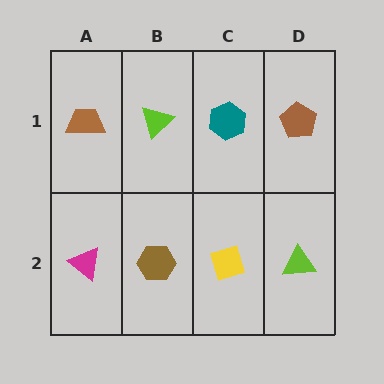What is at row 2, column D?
A lime triangle.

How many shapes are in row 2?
4 shapes.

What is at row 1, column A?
A brown trapezoid.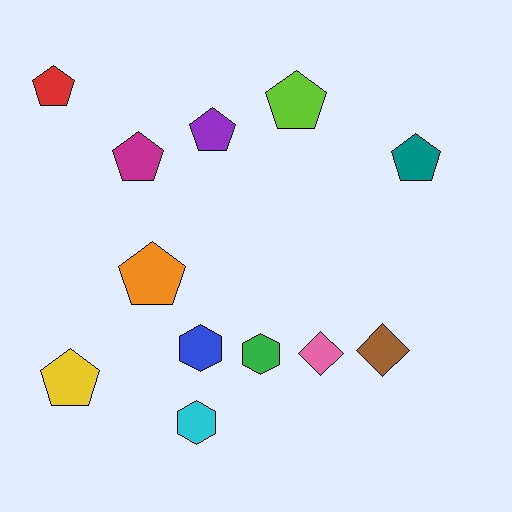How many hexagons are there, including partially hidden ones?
There are 3 hexagons.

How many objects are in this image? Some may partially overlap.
There are 12 objects.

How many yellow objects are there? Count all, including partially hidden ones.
There is 1 yellow object.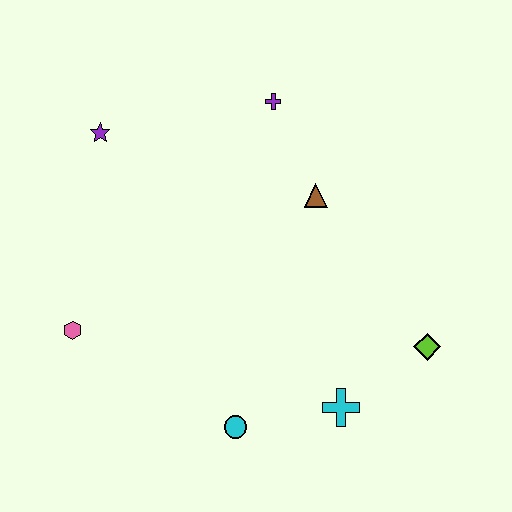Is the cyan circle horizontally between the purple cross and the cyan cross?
No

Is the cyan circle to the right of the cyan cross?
No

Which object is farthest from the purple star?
The lime diamond is farthest from the purple star.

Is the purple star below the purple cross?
Yes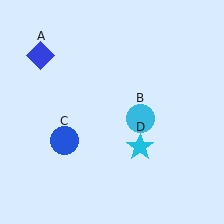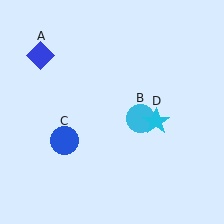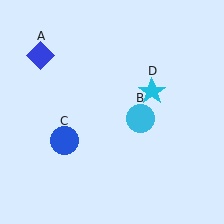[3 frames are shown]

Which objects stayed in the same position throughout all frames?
Blue diamond (object A) and cyan circle (object B) and blue circle (object C) remained stationary.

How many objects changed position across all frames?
1 object changed position: cyan star (object D).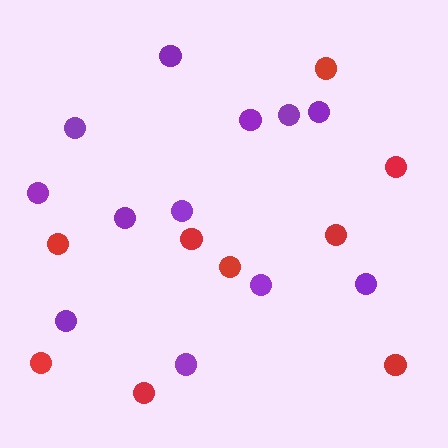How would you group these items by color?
There are 2 groups: one group of purple circles (12) and one group of red circles (9).